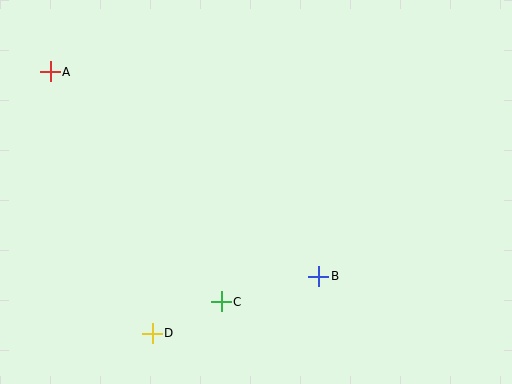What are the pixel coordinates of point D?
Point D is at (152, 333).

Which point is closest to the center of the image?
Point B at (319, 276) is closest to the center.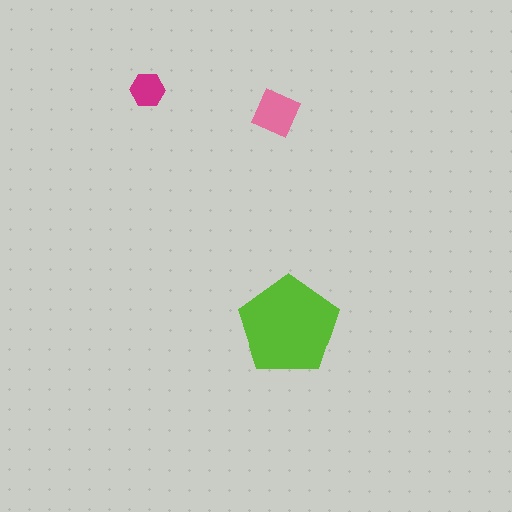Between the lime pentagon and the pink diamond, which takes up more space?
The lime pentagon.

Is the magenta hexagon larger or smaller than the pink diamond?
Smaller.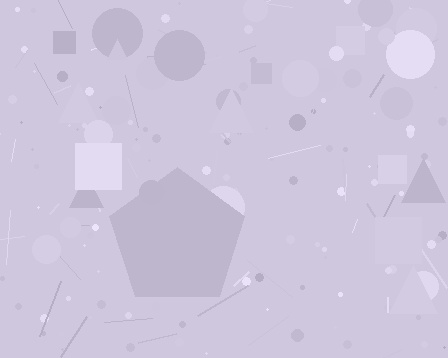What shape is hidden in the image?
A pentagon is hidden in the image.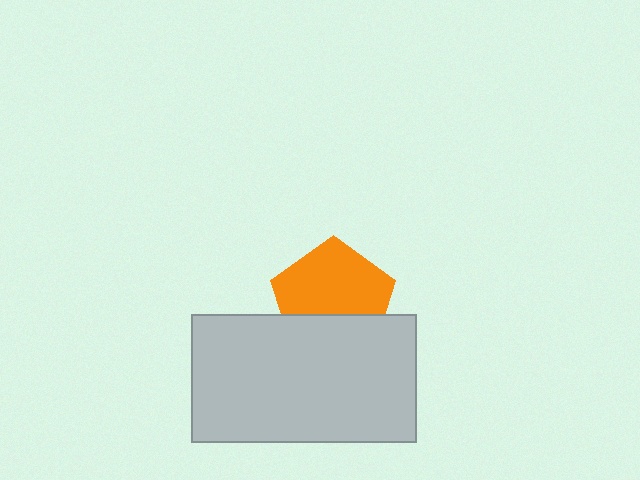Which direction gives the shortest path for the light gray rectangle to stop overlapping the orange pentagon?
Moving down gives the shortest separation.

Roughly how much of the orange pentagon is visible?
About half of it is visible (roughly 63%).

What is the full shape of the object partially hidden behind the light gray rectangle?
The partially hidden object is an orange pentagon.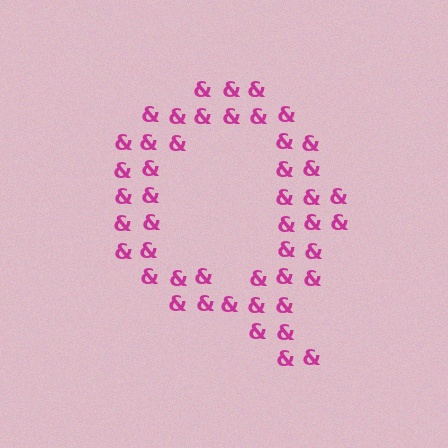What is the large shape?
The large shape is the letter Q.